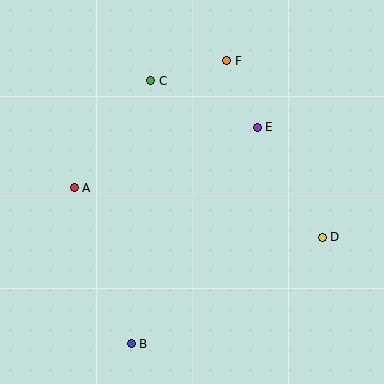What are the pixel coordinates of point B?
Point B is at (131, 344).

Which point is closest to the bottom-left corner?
Point B is closest to the bottom-left corner.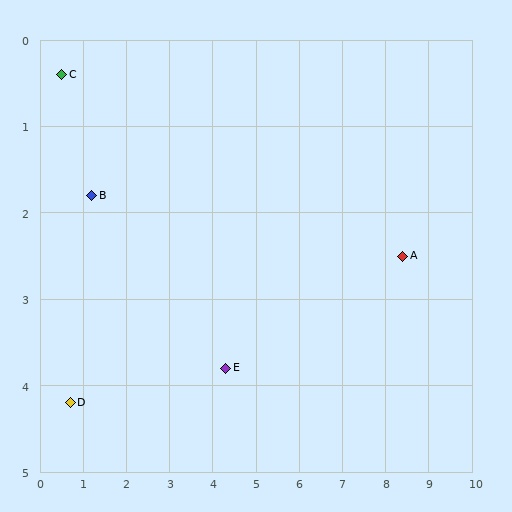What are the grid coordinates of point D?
Point D is at approximately (0.7, 4.2).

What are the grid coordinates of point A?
Point A is at approximately (8.4, 2.5).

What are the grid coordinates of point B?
Point B is at approximately (1.2, 1.8).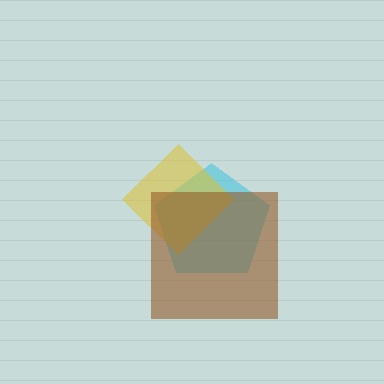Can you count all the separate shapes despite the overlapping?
Yes, there are 3 separate shapes.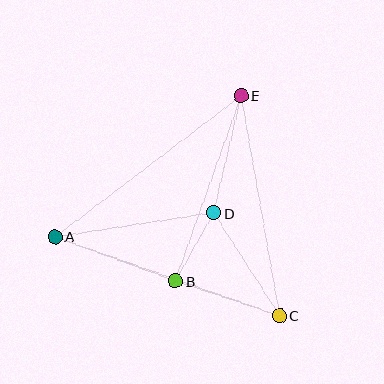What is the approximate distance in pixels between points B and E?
The distance between B and E is approximately 197 pixels.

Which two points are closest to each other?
Points B and D are closest to each other.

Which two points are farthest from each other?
Points A and C are farthest from each other.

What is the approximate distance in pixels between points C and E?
The distance between C and E is approximately 224 pixels.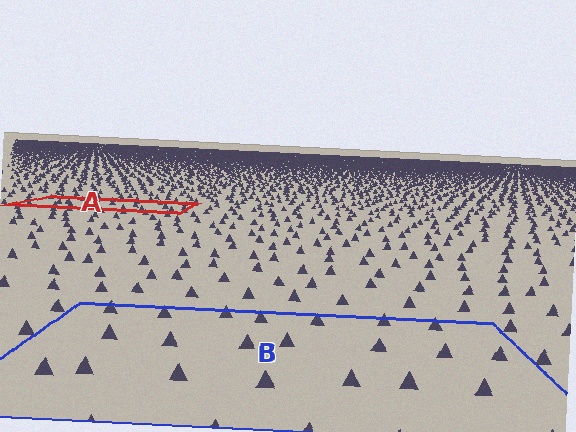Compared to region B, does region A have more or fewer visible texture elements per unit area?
Region A has more texture elements per unit area — they are packed more densely because it is farther away.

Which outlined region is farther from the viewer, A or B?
Region A is farther from the viewer — the texture elements inside it appear smaller and more densely packed.